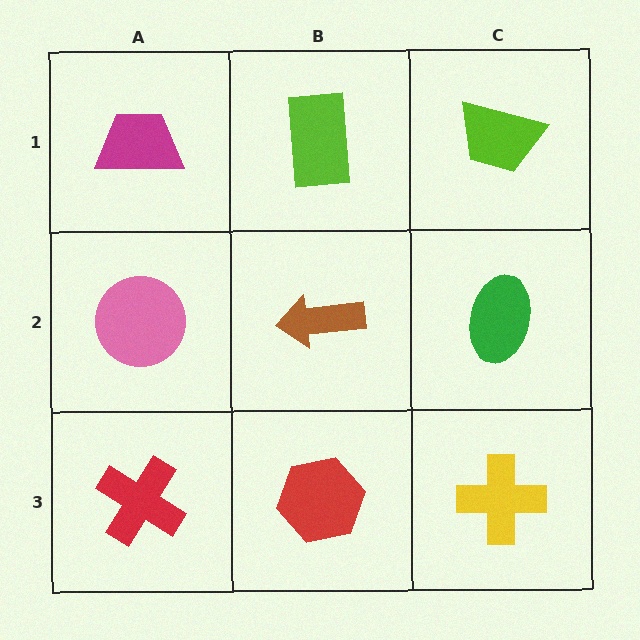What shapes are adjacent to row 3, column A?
A pink circle (row 2, column A), a red hexagon (row 3, column B).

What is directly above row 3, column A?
A pink circle.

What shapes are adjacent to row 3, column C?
A green ellipse (row 2, column C), a red hexagon (row 3, column B).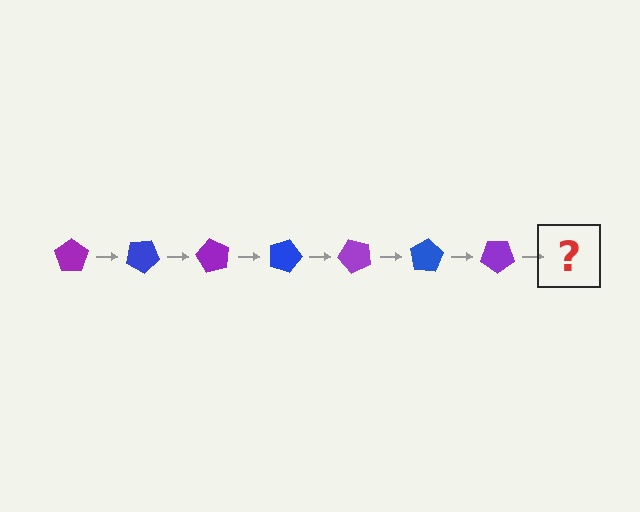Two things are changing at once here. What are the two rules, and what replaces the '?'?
The two rules are that it rotates 30 degrees each step and the color cycles through purple and blue. The '?' should be a blue pentagon, rotated 210 degrees from the start.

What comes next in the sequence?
The next element should be a blue pentagon, rotated 210 degrees from the start.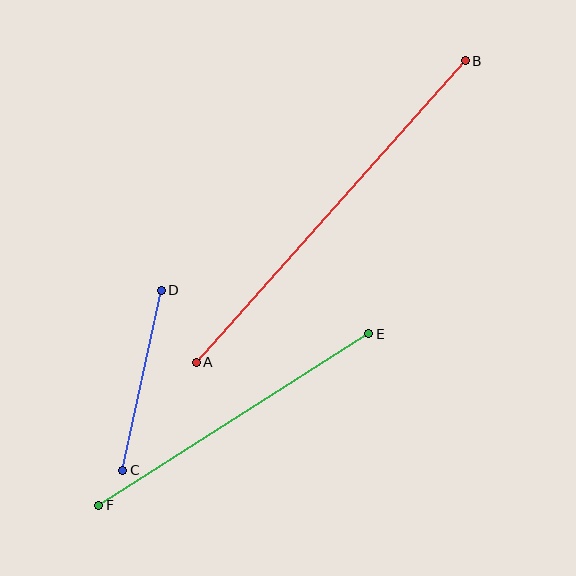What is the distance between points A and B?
The distance is approximately 404 pixels.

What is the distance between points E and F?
The distance is approximately 320 pixels.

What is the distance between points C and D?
The distance is approximately 184 pixels.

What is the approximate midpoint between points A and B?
The midpoint is at approximately (331, 212) pixels.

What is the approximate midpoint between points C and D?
The midpoint is at approximately (142, 380) pixels.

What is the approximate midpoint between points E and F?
The midpoint is at approximately (234, 420) pixels.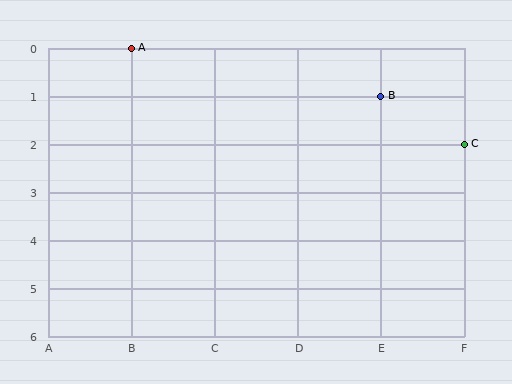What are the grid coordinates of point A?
Point A is at grid coordinates (B, 0).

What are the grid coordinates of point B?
Point B is at grid coordinates (E, 1).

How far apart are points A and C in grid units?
Points A and C are 4 columns and 2 rows apart (about 4.5 grid units diagonally).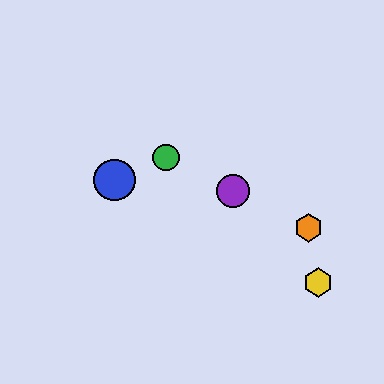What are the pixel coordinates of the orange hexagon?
The orange hexagon is at (308, 228).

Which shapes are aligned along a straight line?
The red hexagon, the green circle, the purple circle, the orange hexagon are aligned along a straight line.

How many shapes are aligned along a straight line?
4 shapes (the red hexagon, the green circle, the purple circle, the orange hexagon) are aligned along a straight line.